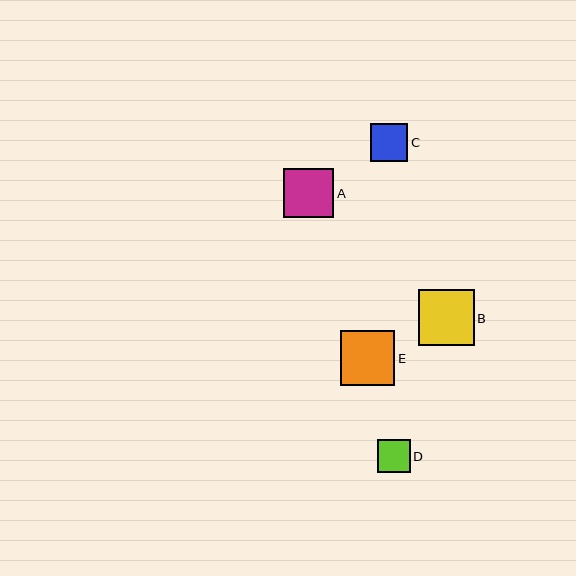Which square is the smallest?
Square D is the smallest with a size of approximately 32 pixels.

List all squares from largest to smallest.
From largest to smallest: B, E, A, C, D.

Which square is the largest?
Square B is the largest with a size of approximately 56 pixels.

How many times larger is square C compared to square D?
Square C is approximately 1.2 times the size of square D.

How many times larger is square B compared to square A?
Square B is approximately 1.1 times the size of square A.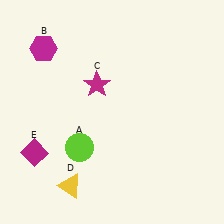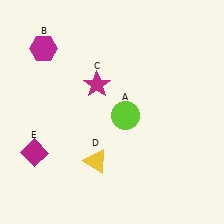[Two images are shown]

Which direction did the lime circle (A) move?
The lime circle (A) moved right.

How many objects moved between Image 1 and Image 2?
2 objects moved between the two images.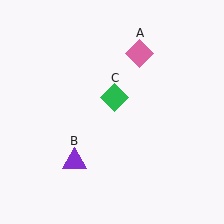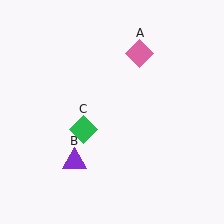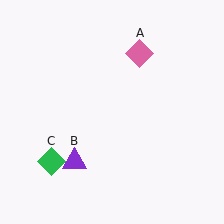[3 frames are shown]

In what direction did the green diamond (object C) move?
The green diamond (object C) moved down and to the left.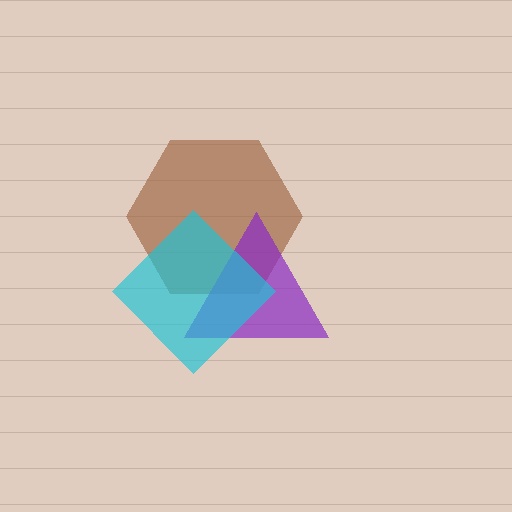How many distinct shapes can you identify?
There are 3 distinct shapes: a brown hexagon, a purple triangle, a cyan diamond.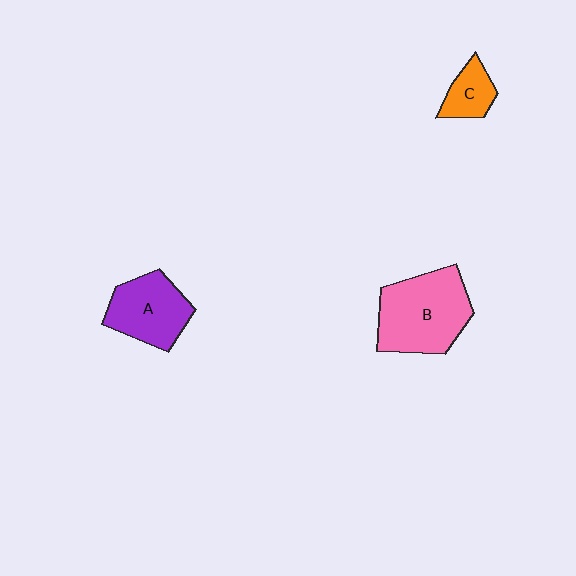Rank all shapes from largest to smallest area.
From largest to smallest: B (pink), A (purple), C (orange).